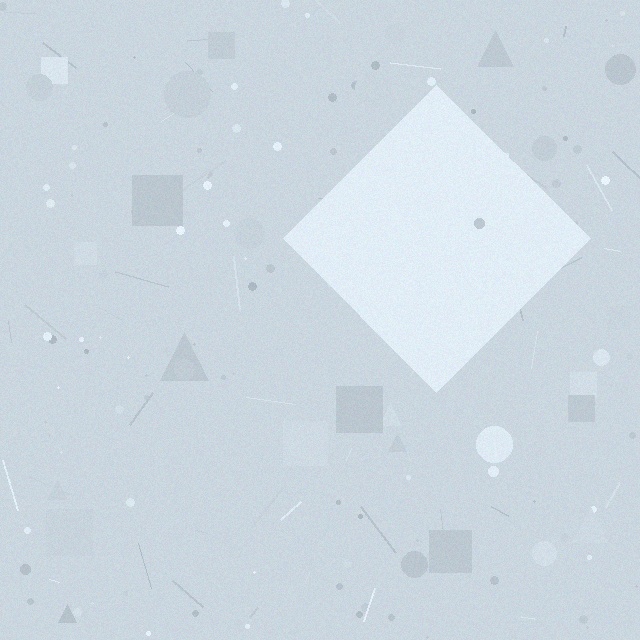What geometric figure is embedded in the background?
A diamond is embedded in the background.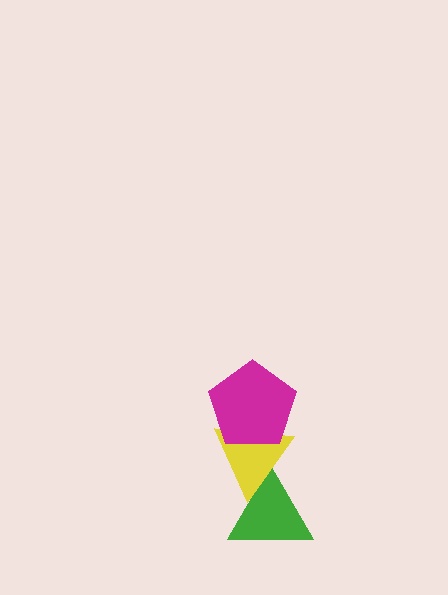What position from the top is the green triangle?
The green triangle is 3rd from the top.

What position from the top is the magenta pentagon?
The magenta pentagon is 1st from the top.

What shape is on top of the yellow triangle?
The magenta pentagon is on top of the yellow triangle.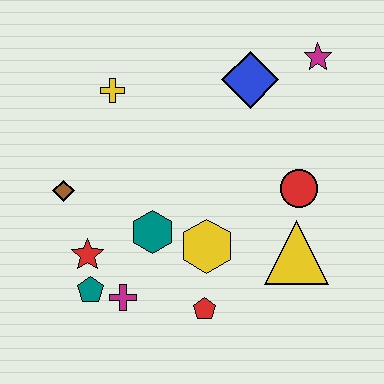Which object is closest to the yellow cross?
The brown diamond is closest to the yellow cross.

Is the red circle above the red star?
Yes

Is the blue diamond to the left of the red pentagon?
No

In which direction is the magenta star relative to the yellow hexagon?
The magenta star is above the yellow hexagon.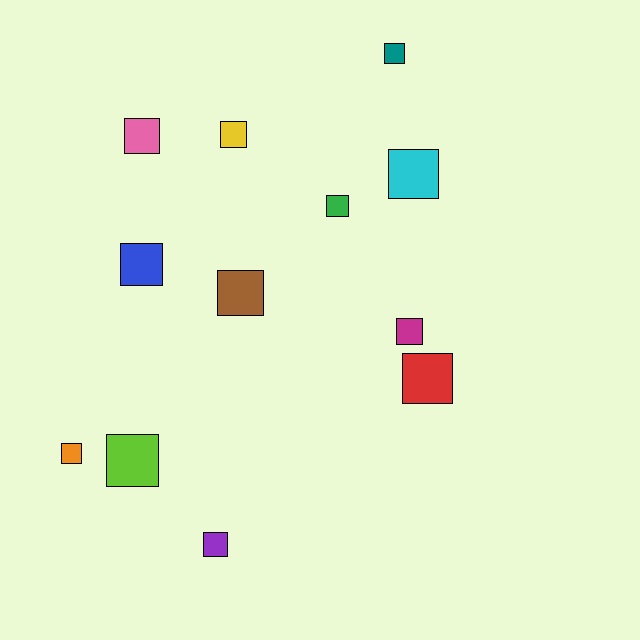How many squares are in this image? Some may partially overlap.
There are 12 squares.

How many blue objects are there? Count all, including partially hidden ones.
There is 1 blue object.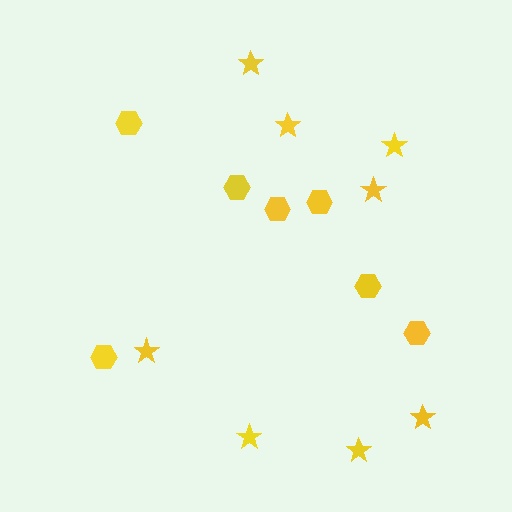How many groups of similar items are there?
There are 2 groups: one group of hexagons (7) and one group of stars (8).